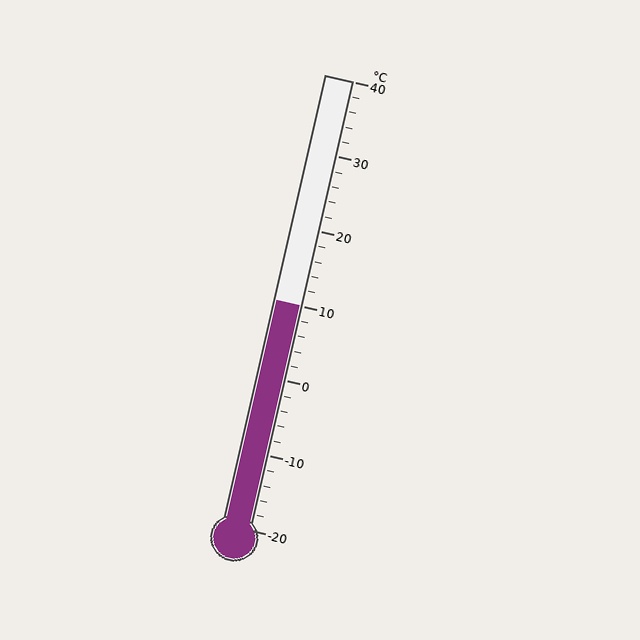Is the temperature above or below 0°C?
The temperature is above 0°C.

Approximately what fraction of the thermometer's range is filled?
The thermometer is filled to approximately 50% of its range.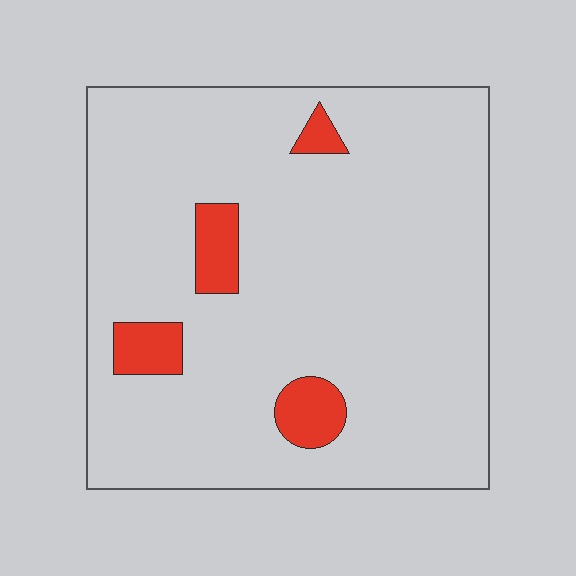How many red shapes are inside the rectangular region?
4.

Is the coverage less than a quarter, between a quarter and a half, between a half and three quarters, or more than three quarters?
Less than a quarter.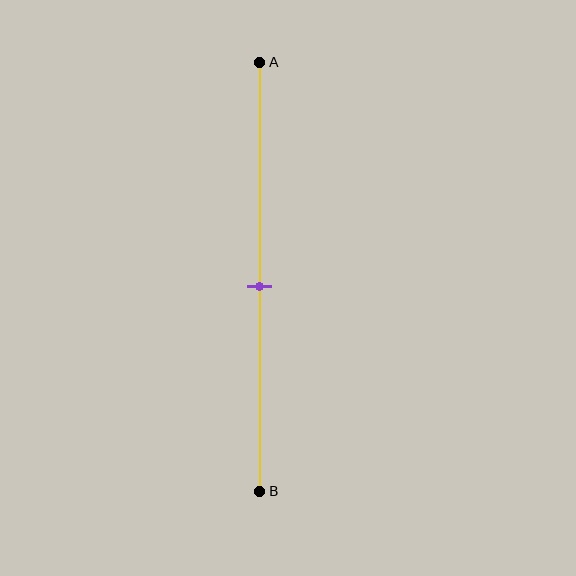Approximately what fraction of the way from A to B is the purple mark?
The purple mark is approximately 50% of the way from A to B.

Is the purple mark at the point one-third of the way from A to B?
No, the mark is at about 50% from A, not at the 33% one-third point.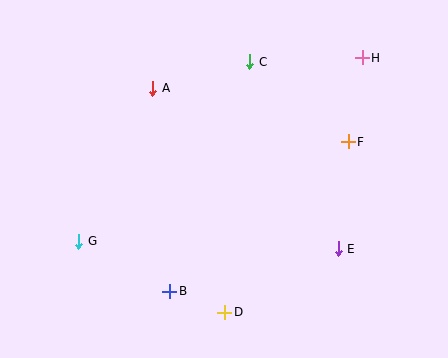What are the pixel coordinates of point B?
Point B is at (170, 291).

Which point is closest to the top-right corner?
Point H is closest to the top-right corner.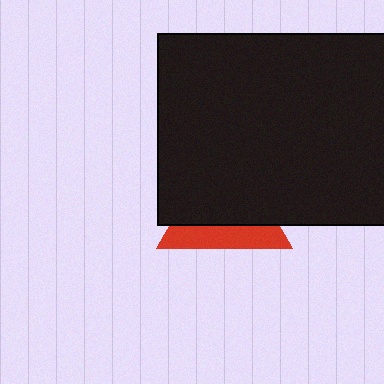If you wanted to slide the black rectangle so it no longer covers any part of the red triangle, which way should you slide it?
Slide it up — that is the most direct way to separate the two shapes.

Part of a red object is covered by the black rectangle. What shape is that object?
It is a triangle.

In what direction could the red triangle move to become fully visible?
The red triangle could move down. That would shift it out from behind the black rectangle entirely.